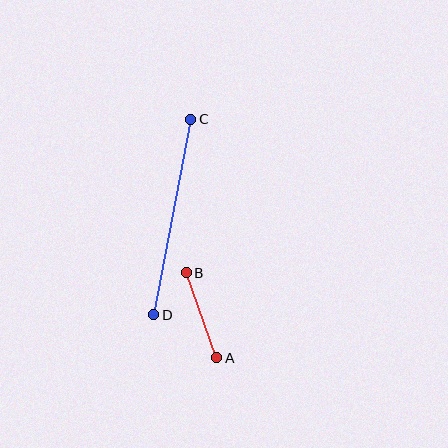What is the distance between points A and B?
The distance is approximately 90 pixels.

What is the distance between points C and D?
The distance is approximately 199 pixels.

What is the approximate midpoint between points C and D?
The midpoint is at approximately (172, 217) pixels.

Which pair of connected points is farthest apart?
Points C and D are farthest apart.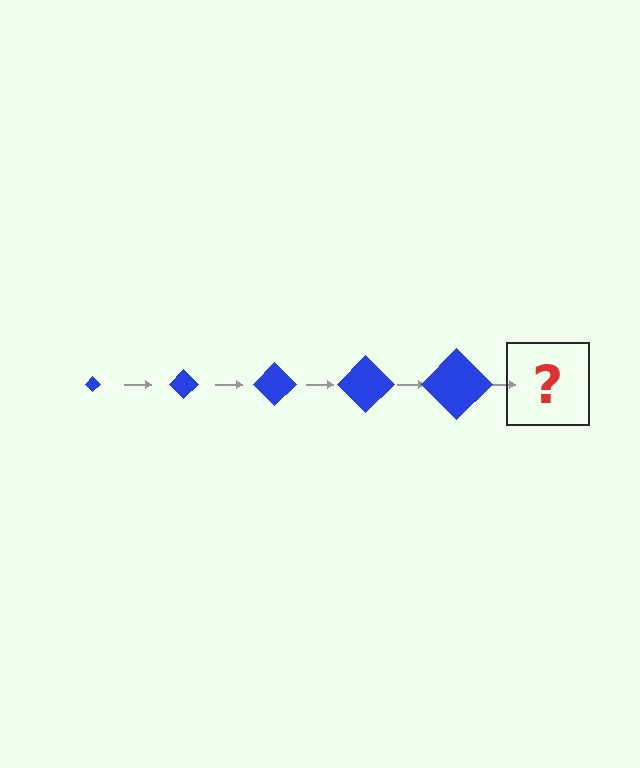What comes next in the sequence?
The next element should be a blue diamond, larger than the previous one.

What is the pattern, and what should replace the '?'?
The pattern is that the diamond gets progressively larger each step. The '?' should be a blue diamond, larger than the previous one.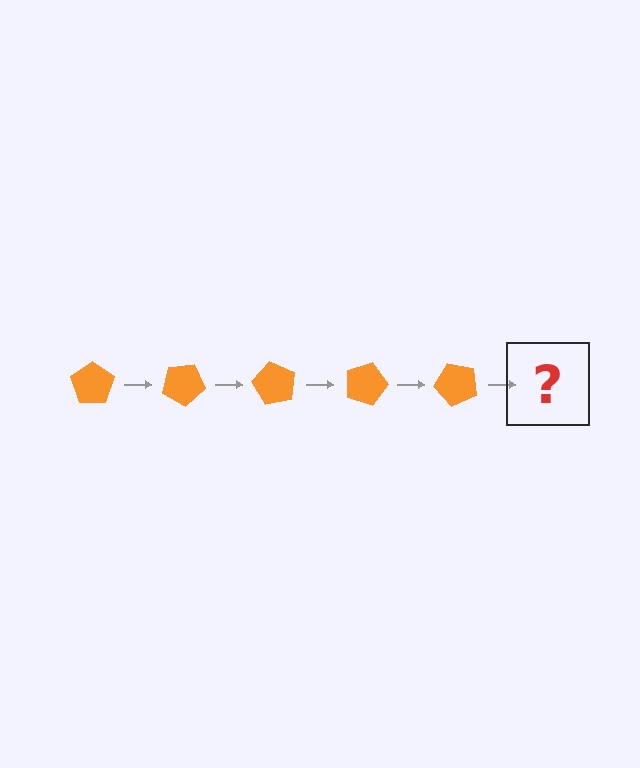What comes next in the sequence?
The next element should be an orange pentagon rotated 150 degrees.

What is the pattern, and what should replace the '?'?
The pattern is that the pentagon rotates 30 degrees each step. The '?' should be an orange pentagon rotated 150 degrees.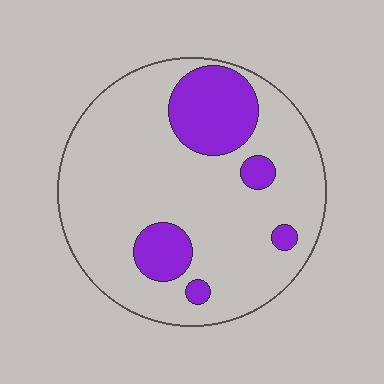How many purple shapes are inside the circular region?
5.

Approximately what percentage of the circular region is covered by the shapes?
Approximately 20%.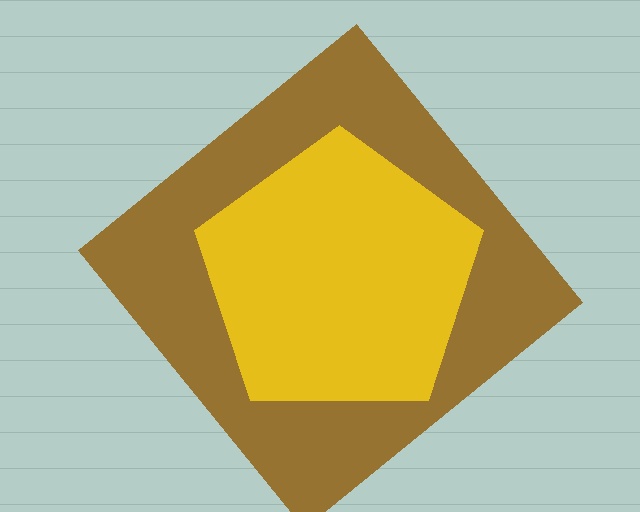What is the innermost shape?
The yellow pentagon.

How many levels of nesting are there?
2.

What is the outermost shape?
The brown diamond.